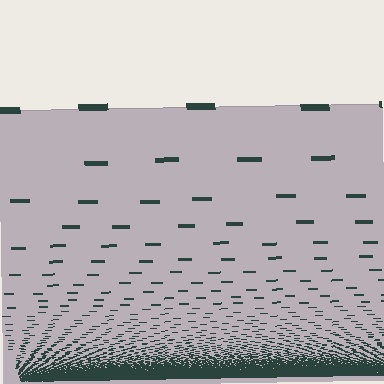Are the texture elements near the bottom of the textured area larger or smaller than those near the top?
Smaller. The gradient is inverted — elements near the bottom are smaller and denser.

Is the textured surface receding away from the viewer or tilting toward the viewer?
The surface appears to tilt toward the viewer. Texture elements get larger and sparser toward the top.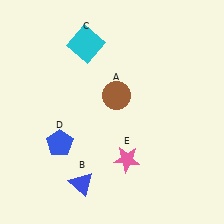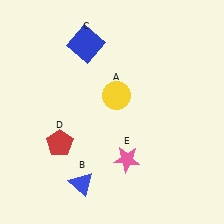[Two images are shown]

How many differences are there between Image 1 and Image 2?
There are 3 differences between the two images.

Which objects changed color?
A changed from brown to yellow. C changed from cyan to blue. D changed from blue to red.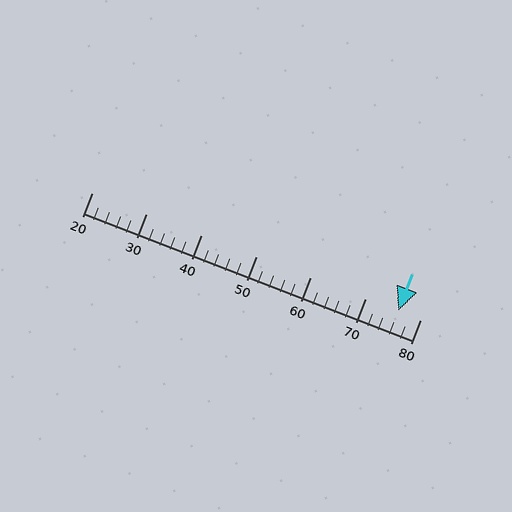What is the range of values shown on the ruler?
The ruler shows values from 20 to 80.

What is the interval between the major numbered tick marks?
The major tick marks are spaced 10 units apart.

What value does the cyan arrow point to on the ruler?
The cyan arrow points to approximately 76.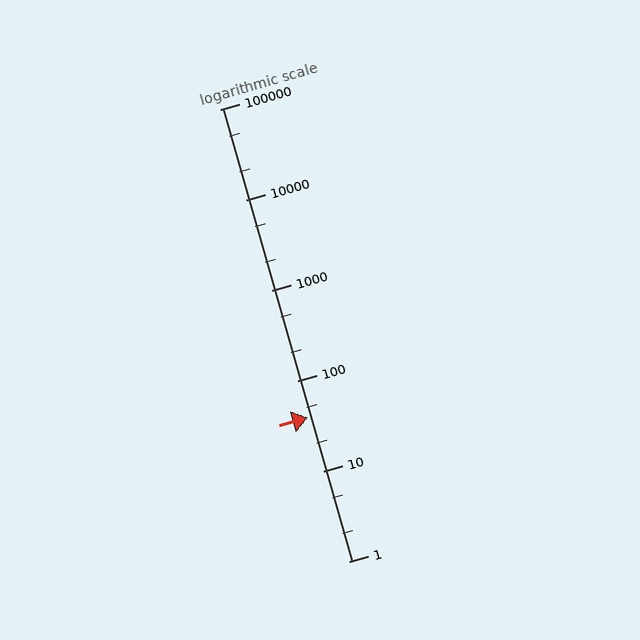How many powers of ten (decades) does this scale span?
The scale spans 5 decades, from 1 to 100000.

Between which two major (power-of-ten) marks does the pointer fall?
The pointer is between 10 and 100.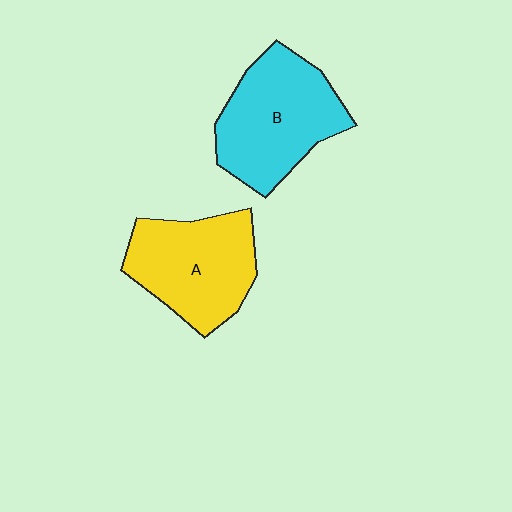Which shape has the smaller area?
Shape A (yellow).